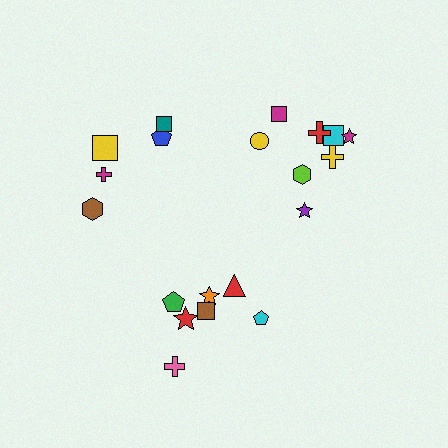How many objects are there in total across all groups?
There are 20 objects.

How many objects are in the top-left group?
There are 5 objects.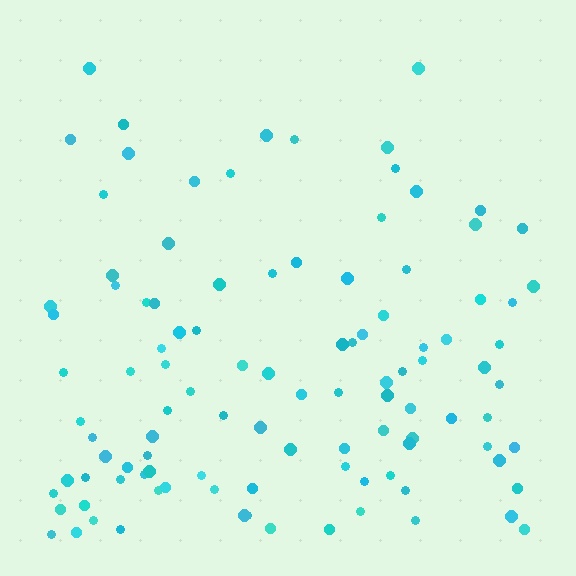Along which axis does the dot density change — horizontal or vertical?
Vertical.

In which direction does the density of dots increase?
From top to bottom, with the bottom side densest.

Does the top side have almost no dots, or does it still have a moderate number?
Still a moderate number, just noticeably fewer than the bottom.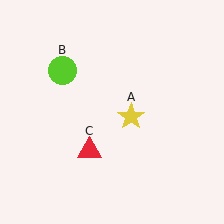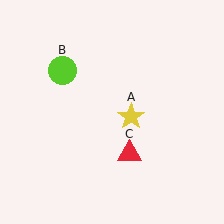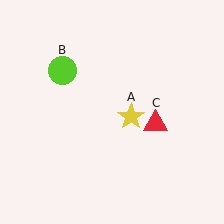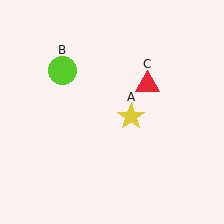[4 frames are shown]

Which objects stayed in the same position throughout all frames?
Yellow star (object A) and lime circle (object B) remained stationary.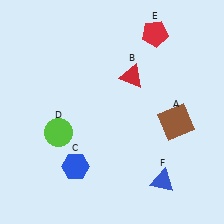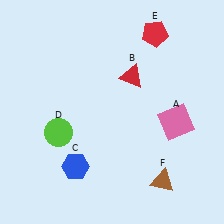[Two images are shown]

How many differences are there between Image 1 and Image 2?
There are 2 differences between the two images.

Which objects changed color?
A changed from brown to pink. F changed from blue to brown.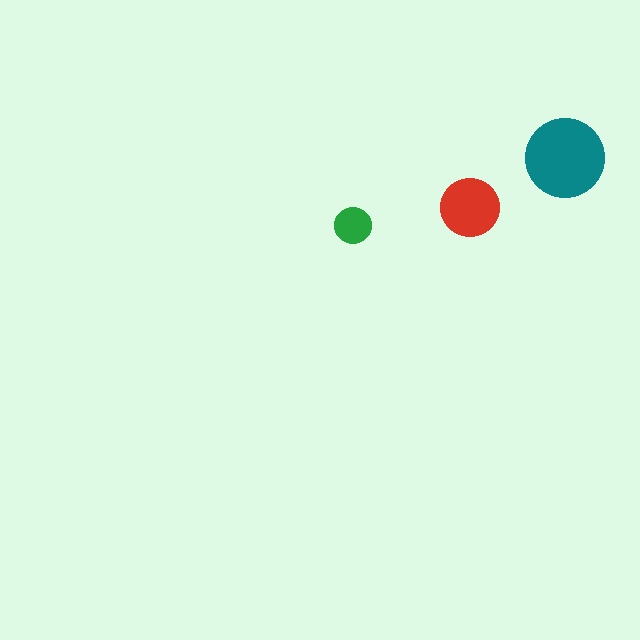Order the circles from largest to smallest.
the teal one, the red one, the green one.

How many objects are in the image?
There are 3 objects in the image.